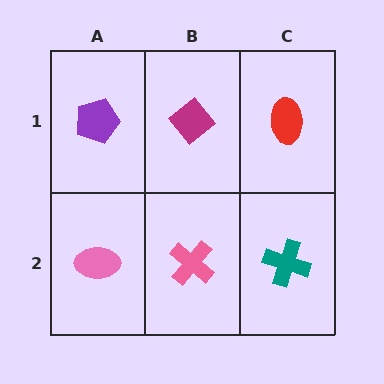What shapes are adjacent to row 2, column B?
A magenta diamond (row 1, column B), a pink ellipse (row 2, column A), a teal cross (row 2, column C).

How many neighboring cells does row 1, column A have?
2.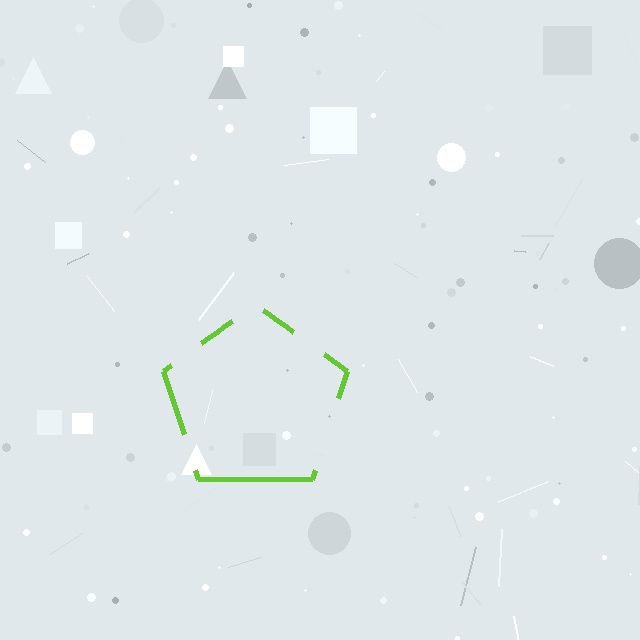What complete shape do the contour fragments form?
The contour fragments form a pentagon.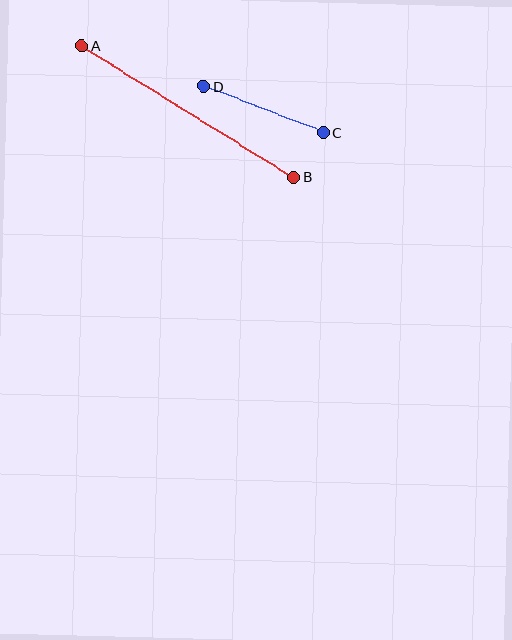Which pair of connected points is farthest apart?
Points A and B are farthest apart.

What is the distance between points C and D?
The distance is approximately 128 pixels.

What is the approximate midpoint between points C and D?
The midpoint is at approximately (263, 109) pixels.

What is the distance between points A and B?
The distance is approximately 249 pixels.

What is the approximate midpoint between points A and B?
The midpoint is at approximately (188, 112) pixels.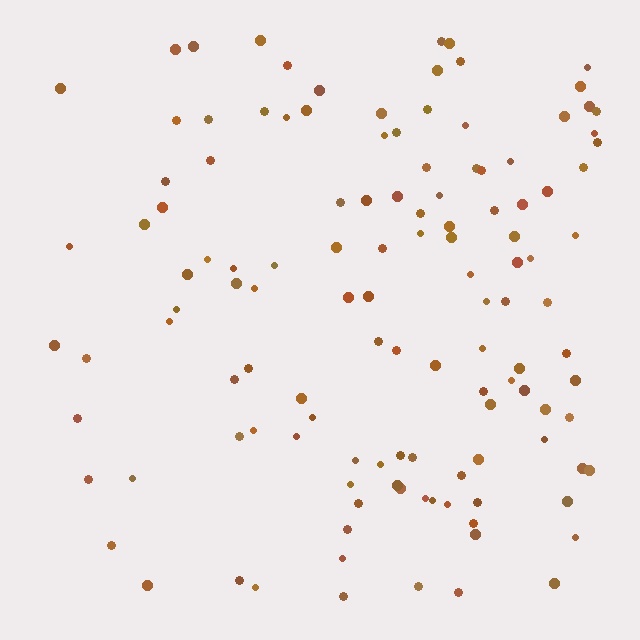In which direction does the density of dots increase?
From left to right, with the right side densest.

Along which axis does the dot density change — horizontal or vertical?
Horizontal.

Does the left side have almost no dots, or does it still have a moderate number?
Still a moderate number, just noticeably fewer than the right.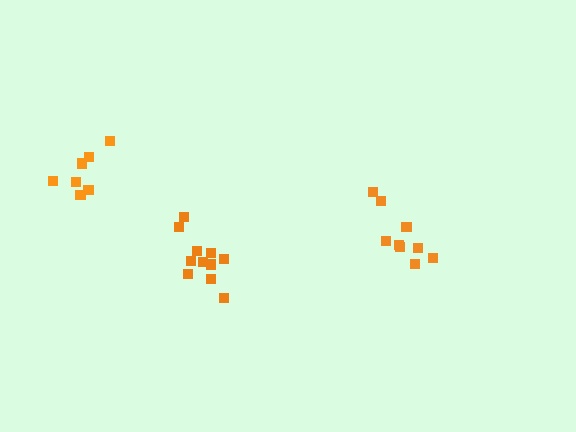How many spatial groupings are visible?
There are 3 spatial groupings.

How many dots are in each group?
Group 1: 11 dots, Group 2: 7 dots, Group 3: 10 dots (28 total).